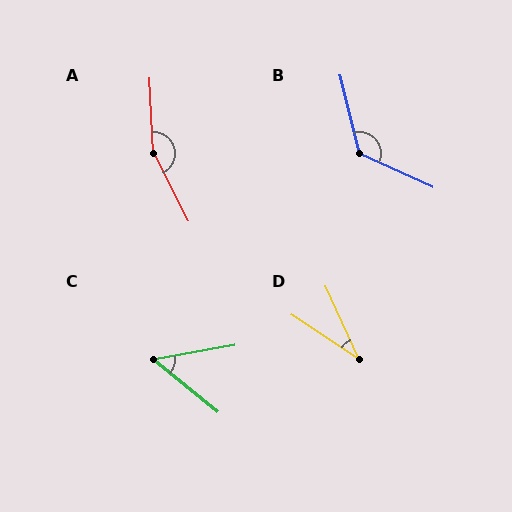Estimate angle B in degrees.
Approximately 128 degrees.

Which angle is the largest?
A, at approximately 156 degrees.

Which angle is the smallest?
D, at approximately 33 degrees.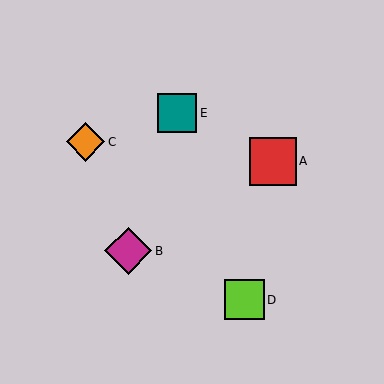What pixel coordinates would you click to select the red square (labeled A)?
Click at (273, 161) to select the red square A.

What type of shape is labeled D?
Shape D is a lime square.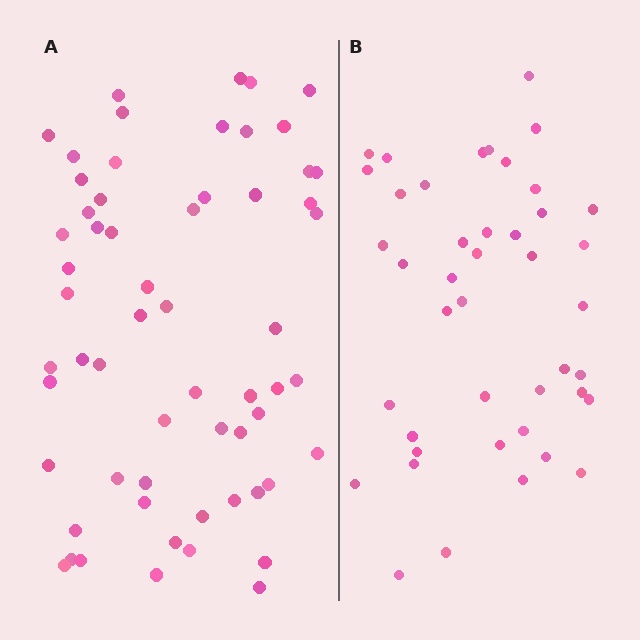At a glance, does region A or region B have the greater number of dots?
Region A (the left region) has more dots.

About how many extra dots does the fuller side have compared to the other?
Region A has approximately 15 more dots than region B.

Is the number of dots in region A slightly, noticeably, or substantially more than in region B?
Region A has noticeably more, but not dramatically so. The ratio is roughly 1.4 to 1.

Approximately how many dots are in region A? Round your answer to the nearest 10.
About 60 dots.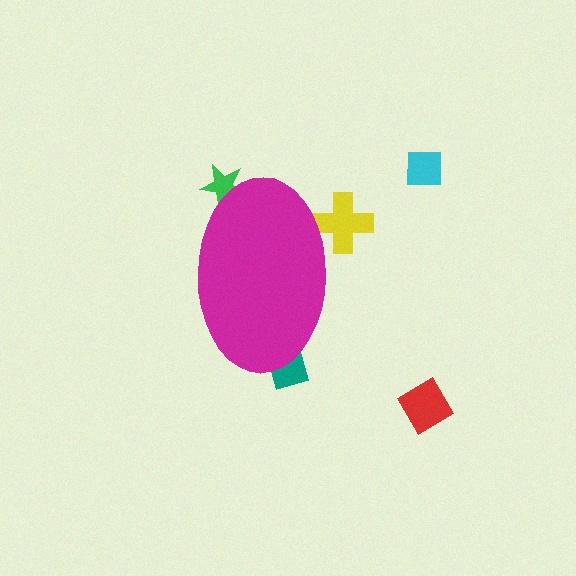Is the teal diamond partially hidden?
Yes, the teal diamond is partially hidden behind the magenta ellipse.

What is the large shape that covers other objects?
A magenta ellipse.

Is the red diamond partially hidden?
No, the red diamond is fully visible.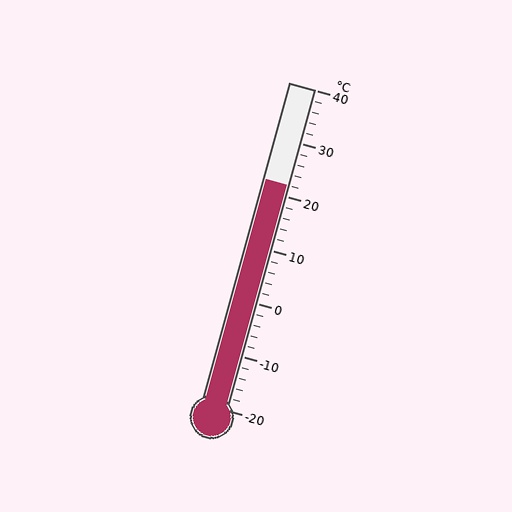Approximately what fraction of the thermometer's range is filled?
The thermometer is filled to approximately 70% of its range.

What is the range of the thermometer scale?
The thermometer scale ranges from -20°C to 40°C.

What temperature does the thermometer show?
The thermometer shows approximately 22°C.